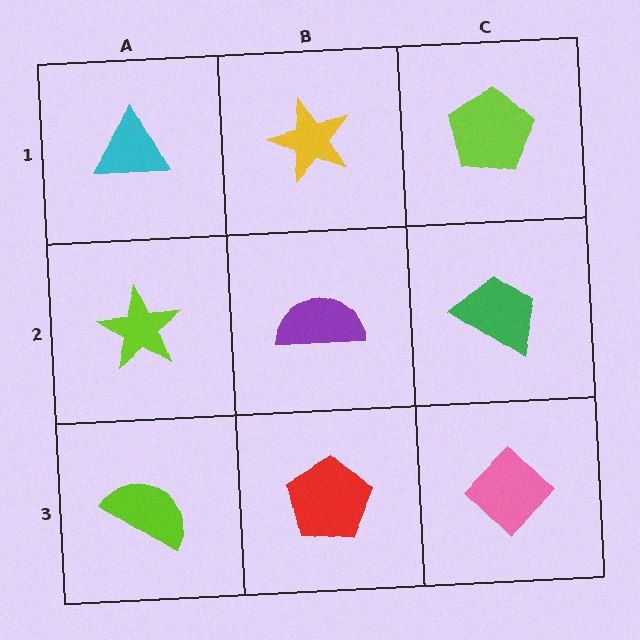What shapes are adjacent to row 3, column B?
A purple semicircle (row 2, column B), a lime semicircle (row 3, column A), a pink diamond (row 3, column C).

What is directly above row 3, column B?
A purple semicircle.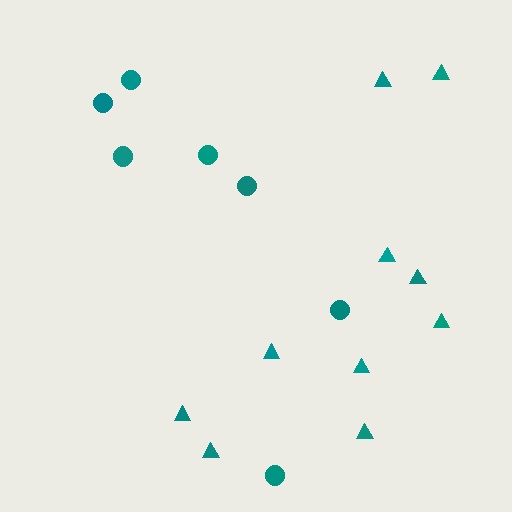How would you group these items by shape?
There are 2 groups: one group of triangles (10) and one group of circles (7).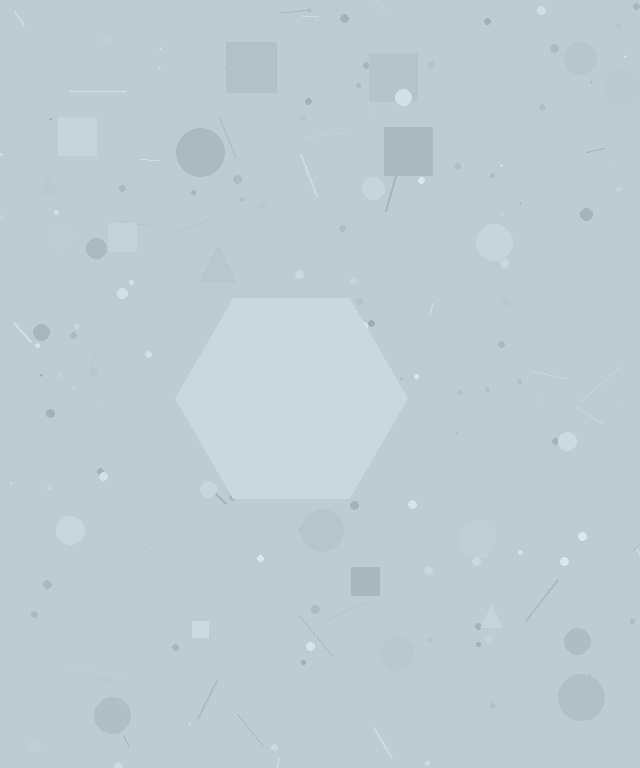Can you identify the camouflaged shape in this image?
The camouflaged shape is a hexagon.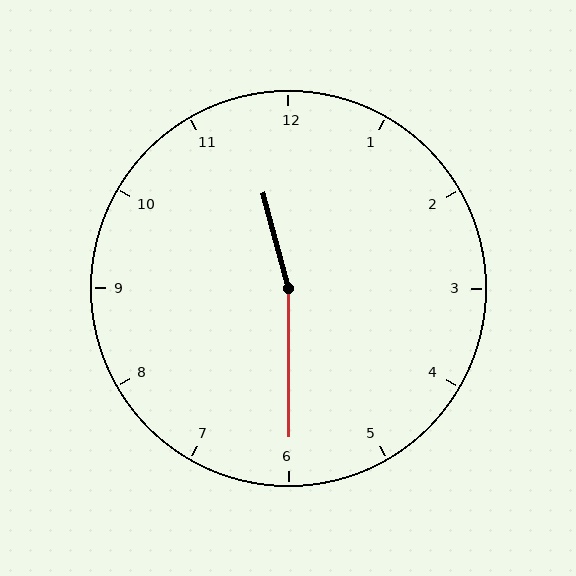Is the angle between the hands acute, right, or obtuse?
It is obtuse.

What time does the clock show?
11:30.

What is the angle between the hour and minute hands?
Approximately 165 degrees.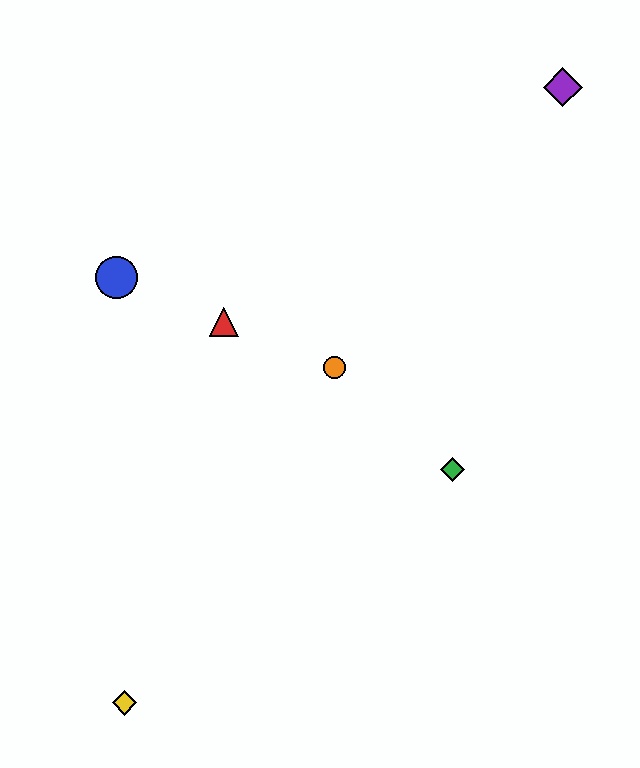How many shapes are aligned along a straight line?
3 shapes (the red triangle, the blue circle, the orange circle) are aligned along a straight line.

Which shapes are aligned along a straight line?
The red triangle, the blue circle, the orange circle are aligned along a straight line.